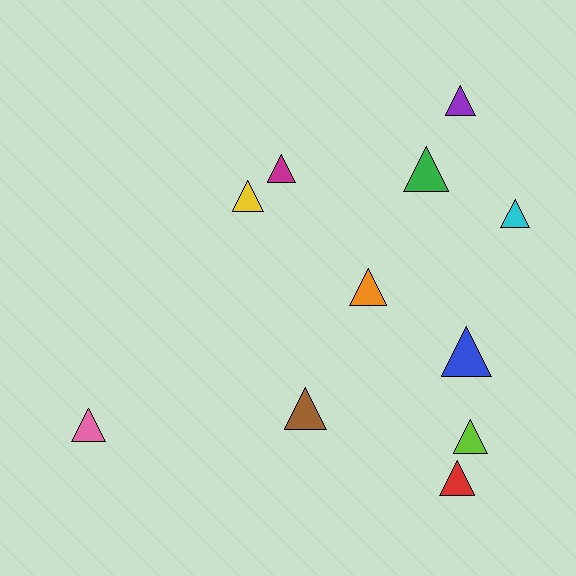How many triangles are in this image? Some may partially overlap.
There are 11 triangles.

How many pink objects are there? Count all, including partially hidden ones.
There is 1 pink object.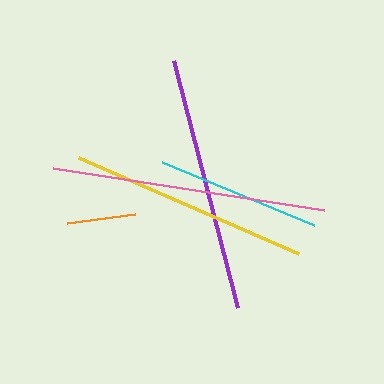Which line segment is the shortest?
The orange line is the shortest at approximately 68 pixels.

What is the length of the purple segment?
The purple segment is approximately 255 pixels long.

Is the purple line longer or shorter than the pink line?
The pink line is longer than the purple line.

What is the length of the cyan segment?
The cyan segment is approximately 166 pixels long.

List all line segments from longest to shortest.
From longest to shortest: pink, purple, yellow, cyan, orange.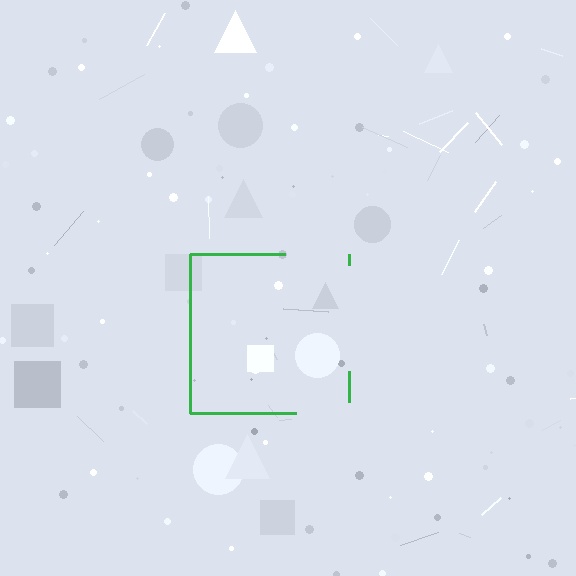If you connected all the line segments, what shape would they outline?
They would outline a square.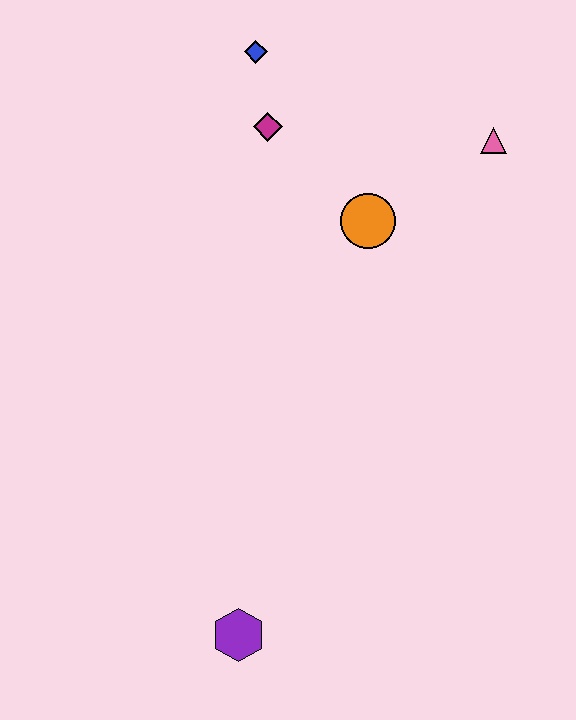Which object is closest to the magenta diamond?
The blue diamond is closest to the magenta diamond.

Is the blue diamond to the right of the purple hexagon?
Yes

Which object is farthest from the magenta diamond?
The purple hexagon is farthest from the magenta diamond.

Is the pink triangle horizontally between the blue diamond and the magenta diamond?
No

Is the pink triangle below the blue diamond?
Yes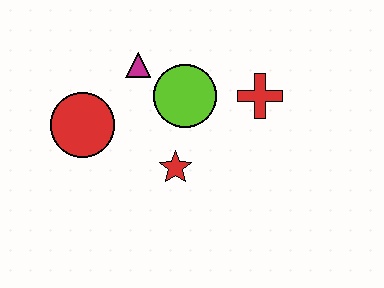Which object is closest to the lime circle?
The magenta triangle is closest to the lime circle.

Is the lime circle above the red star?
Yes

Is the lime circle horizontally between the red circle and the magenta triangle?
No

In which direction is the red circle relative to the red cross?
The red circle is to the left of the red cross.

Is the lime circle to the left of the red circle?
No